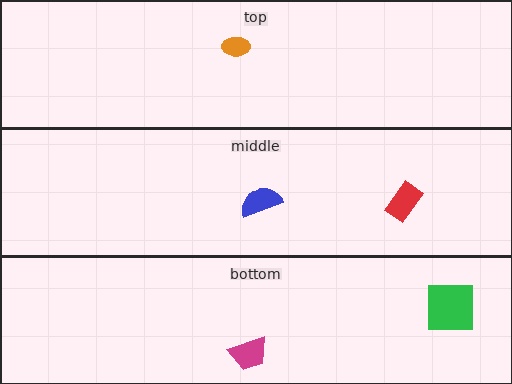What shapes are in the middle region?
The blue semicircle, the red rectangle.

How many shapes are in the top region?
1.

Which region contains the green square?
The bottom region.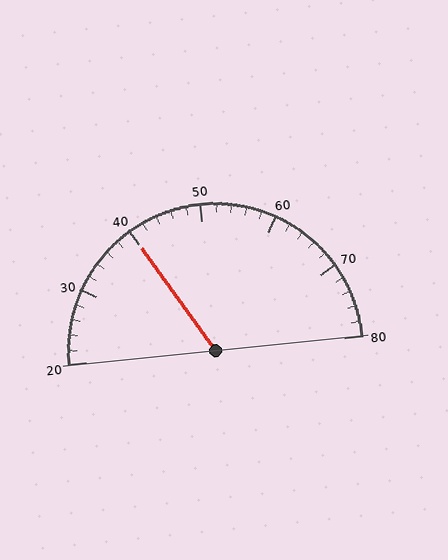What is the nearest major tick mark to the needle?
The nearest major tick mark is 40.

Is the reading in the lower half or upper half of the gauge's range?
The reading is in the lower half of the range (20 to 80).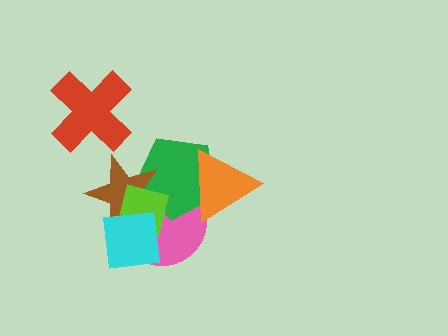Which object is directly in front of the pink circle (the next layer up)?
The green pentagon is directly in front of the pink circle.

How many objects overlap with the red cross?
0 objects overlap with the red cross.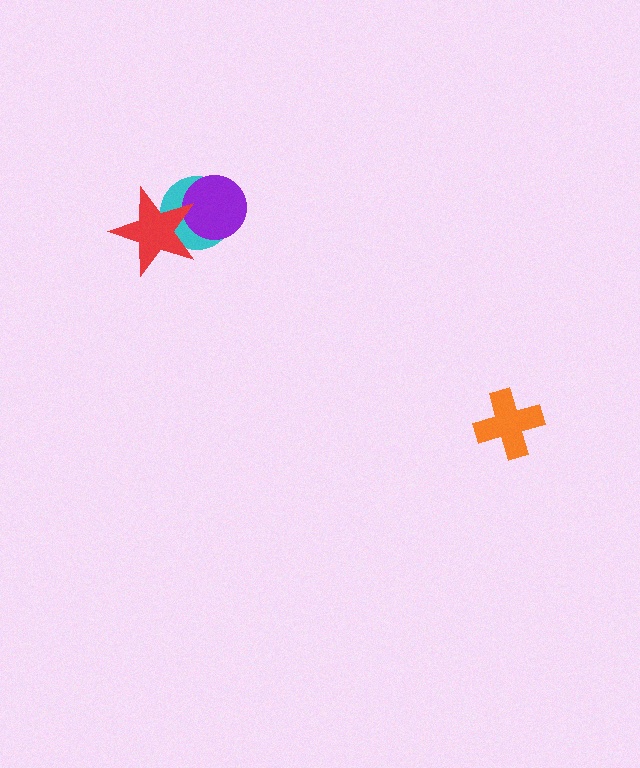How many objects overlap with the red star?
2 objects overlap with the red star.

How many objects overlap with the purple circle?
2 objects overlap with the purple circle.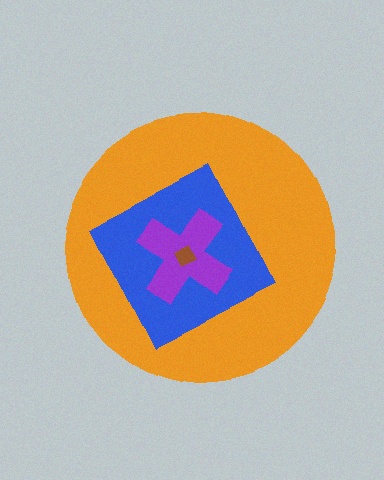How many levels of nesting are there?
4.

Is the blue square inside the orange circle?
Yes.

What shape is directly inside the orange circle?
The blue square.